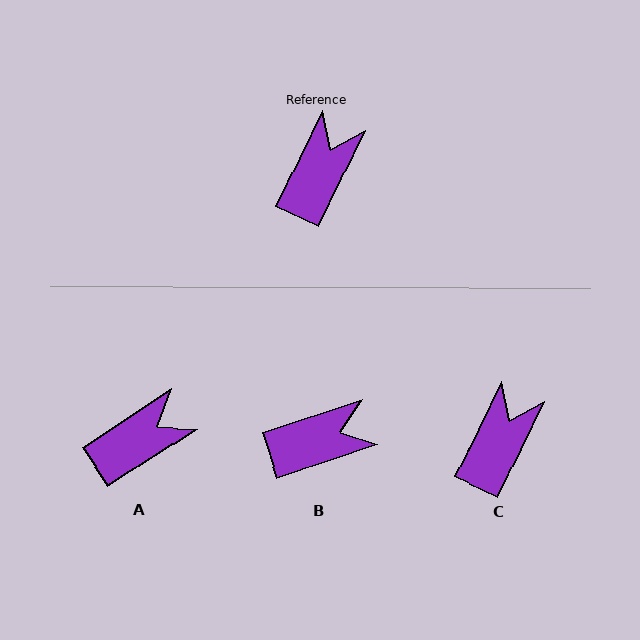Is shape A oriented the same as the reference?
No, it is off by about 31 degrees.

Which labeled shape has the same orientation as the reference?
C.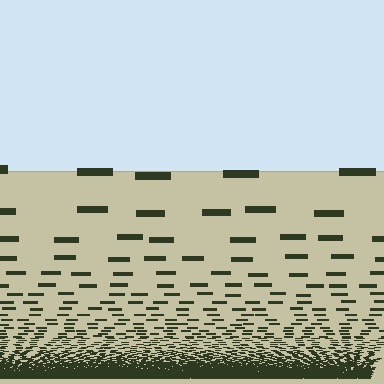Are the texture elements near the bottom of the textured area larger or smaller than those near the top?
Smaller. The gradient is inverted — elements near the bottom are smaller and denser.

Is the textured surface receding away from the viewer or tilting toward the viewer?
The surface appears to tilt toward the viewer. Texture elements get larger and sparser toward the top.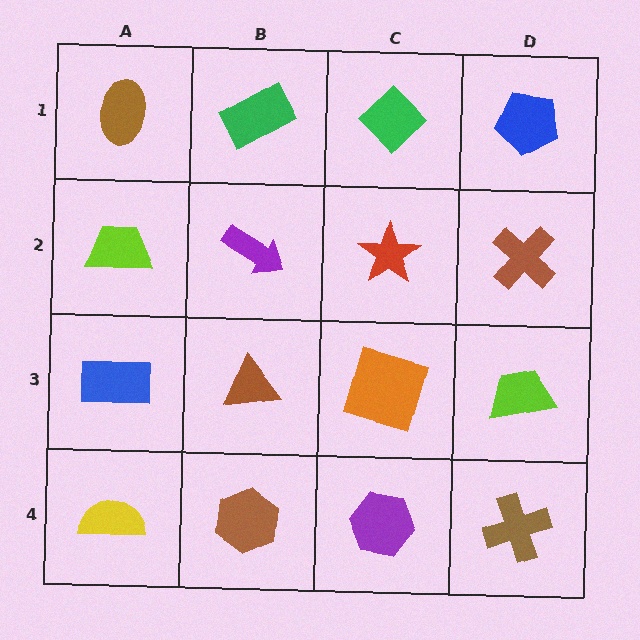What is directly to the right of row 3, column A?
A brown triangle.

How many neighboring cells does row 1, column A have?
2.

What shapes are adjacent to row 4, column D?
A lime trapezoid (row 3, column D), a purple hexagon (row 4, column C).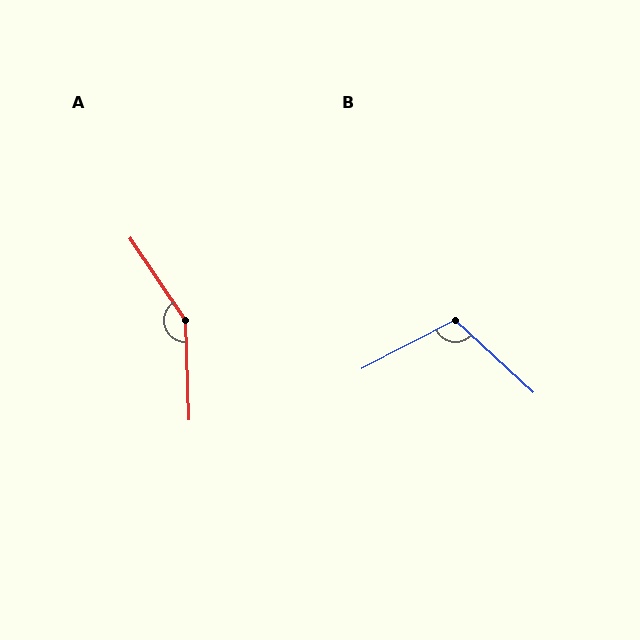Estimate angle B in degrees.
Approximately 109 degrees.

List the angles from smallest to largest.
B (109°), A (148°).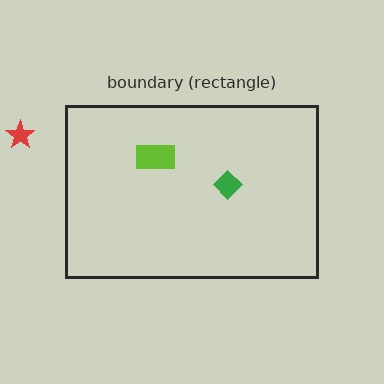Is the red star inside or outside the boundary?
Outside.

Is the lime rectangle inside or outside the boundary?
Inside.